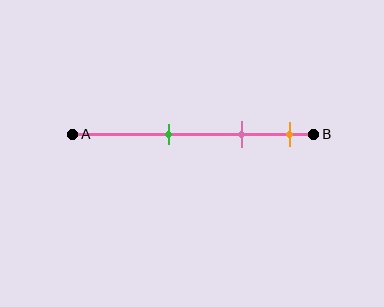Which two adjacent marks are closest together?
The pink and orange marks are the closest adjacent pair.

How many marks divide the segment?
There are 3 marks dividing the segment.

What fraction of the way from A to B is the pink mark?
The pink mark is approximately 70% (0.7) of the way from A to B.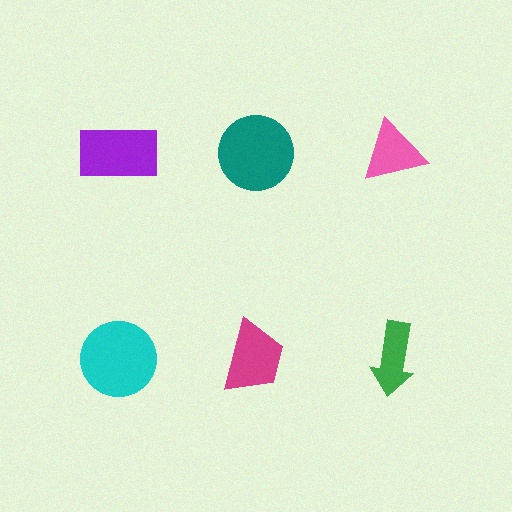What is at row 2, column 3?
A green arrow.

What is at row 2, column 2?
A magenta trapezoid.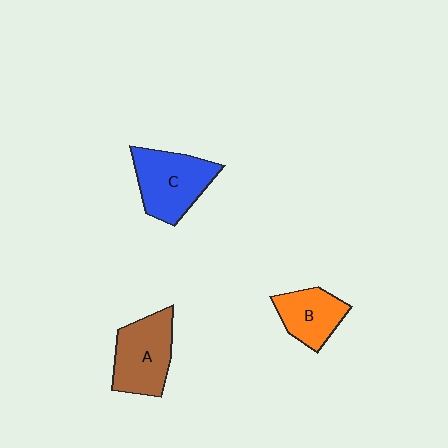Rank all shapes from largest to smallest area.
From largest to smallest: C (blue), A (brown), B (orange).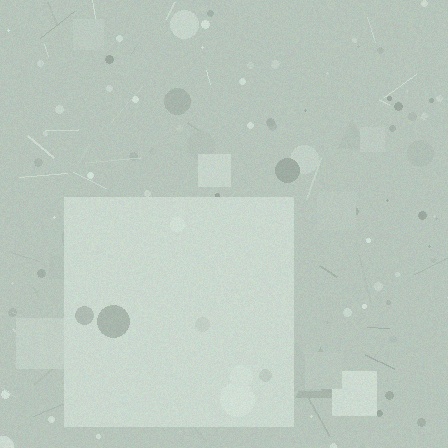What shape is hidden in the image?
A square is hidden in the image.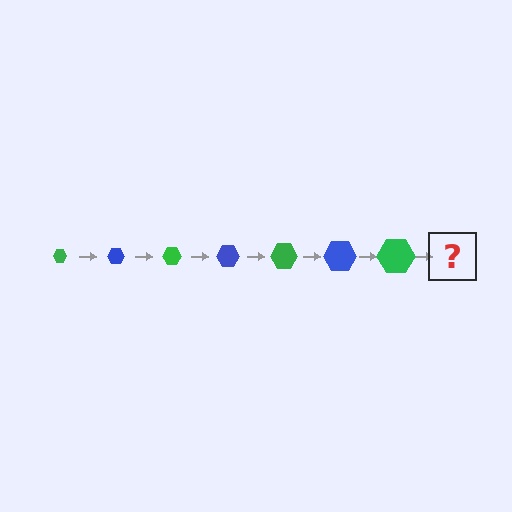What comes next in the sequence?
The next element should be a blue hexagon, larger than the previous one.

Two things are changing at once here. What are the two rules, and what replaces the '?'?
The two rules are that the hexagon grows larger each step and the color cycles through green and blue. The '?' should be a blue hexagon, larger than the previous one.